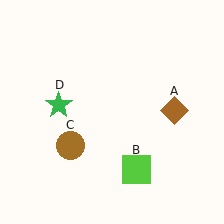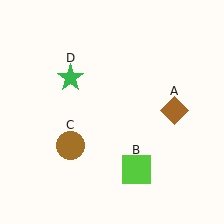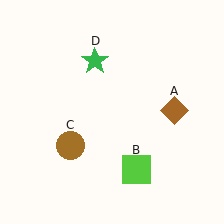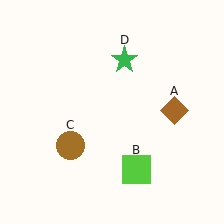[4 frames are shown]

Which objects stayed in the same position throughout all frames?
Brown diamond (object A) and lime square (object B) and brown circle (object C) remained stationary.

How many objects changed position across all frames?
1 object changed position: green star (object D).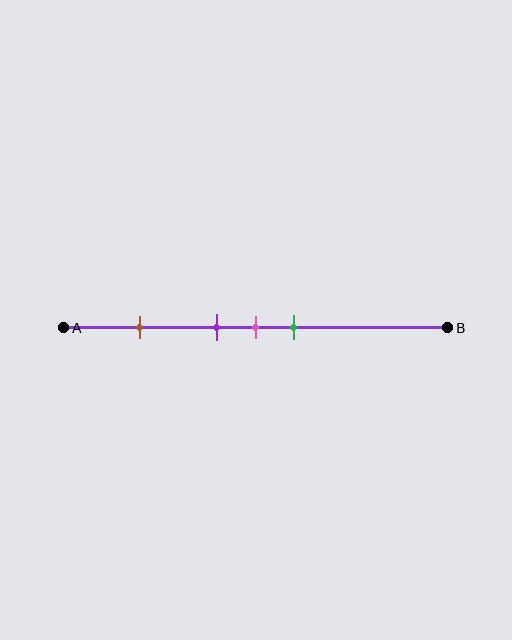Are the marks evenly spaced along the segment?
No, the marks are not evenly spaced.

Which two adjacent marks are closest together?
The purple and pink marks are the closest adjacent pair.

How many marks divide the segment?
There are 4 marks dividing the segment.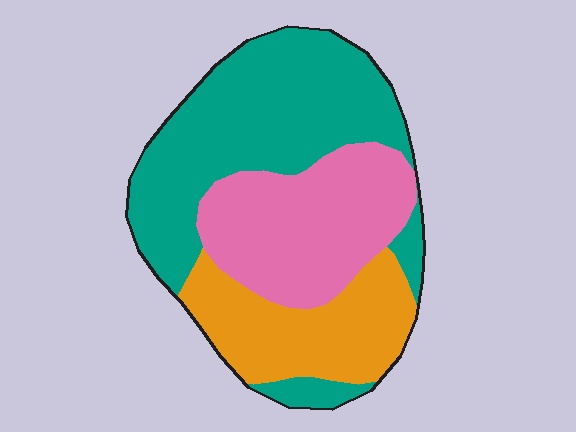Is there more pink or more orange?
Pink.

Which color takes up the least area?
Orange, at roughly 25%.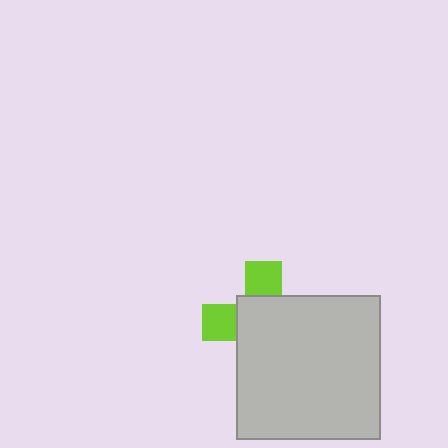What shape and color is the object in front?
The object in front is a light gray square.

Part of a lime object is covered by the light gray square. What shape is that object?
It is a cross.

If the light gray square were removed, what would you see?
You would see the complete lime cross.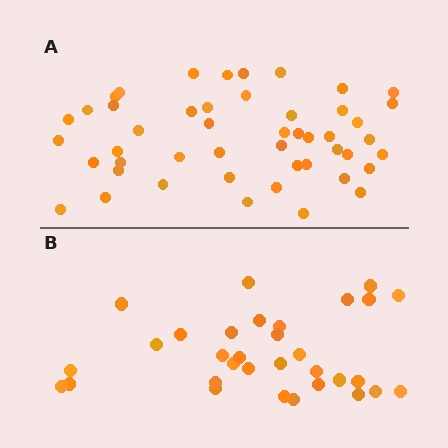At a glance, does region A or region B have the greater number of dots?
Region A (the top region) has more dots.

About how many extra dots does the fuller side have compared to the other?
Region A has approximately 15 more dots than region B.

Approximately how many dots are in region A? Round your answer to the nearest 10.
About 50 dots. (The exact count is 48, which rounds to 50.)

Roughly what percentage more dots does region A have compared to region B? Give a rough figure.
About 50% more.